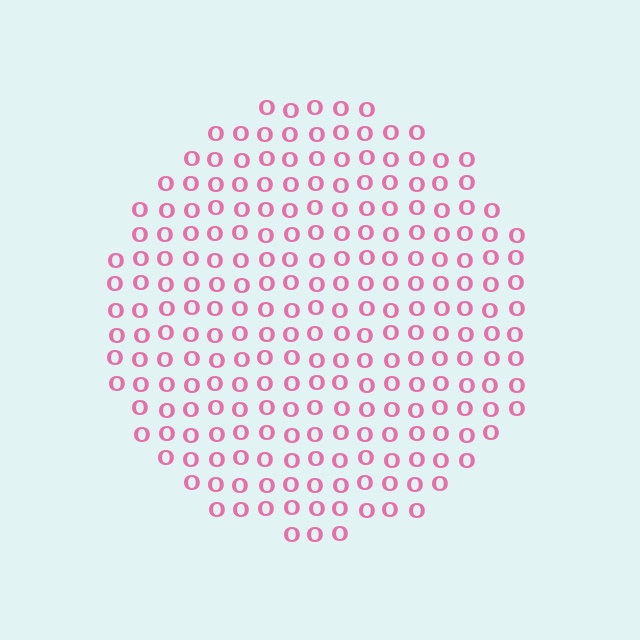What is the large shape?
The large shape is a circle.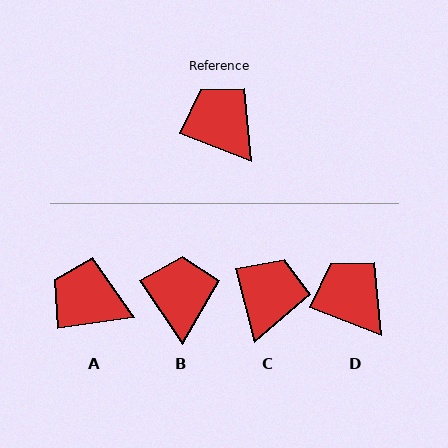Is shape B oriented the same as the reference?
No, it is off by about 35 degrees.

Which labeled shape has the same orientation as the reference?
D.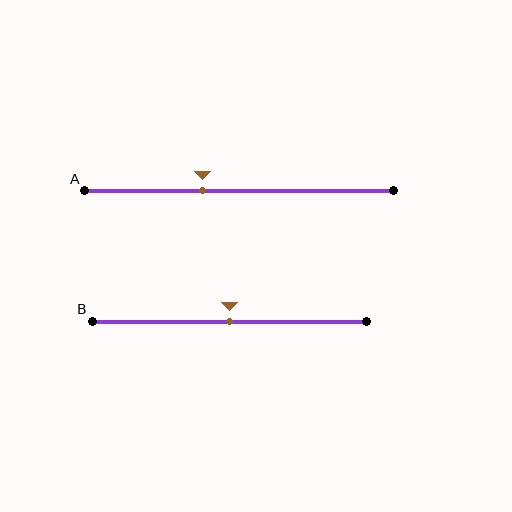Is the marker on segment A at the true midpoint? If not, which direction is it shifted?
No, the marker on segment A is shifted to the left by about 12% of the segment length.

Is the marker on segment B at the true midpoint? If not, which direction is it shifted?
Yes, the marker on segment B is at the true midpoint.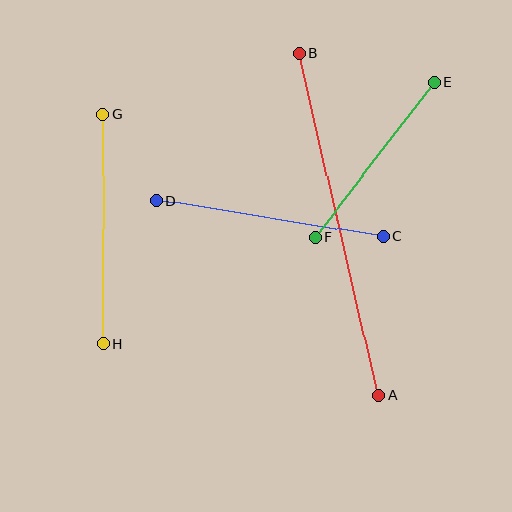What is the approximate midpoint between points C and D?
The midpoint is at approximately (269, 218) pixels.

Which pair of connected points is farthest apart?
Points A and B are farthest apart.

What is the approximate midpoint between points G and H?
The midpoint is at approximately (103, 229) pixels.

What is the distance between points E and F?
The distance is approximately 195 pixels.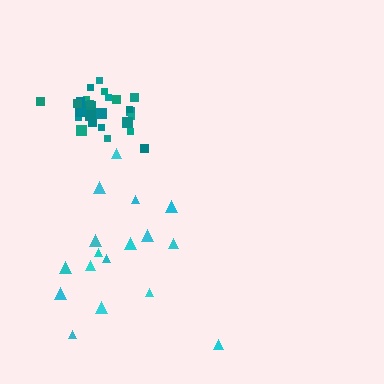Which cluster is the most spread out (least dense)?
Cyan.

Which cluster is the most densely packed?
Teal.